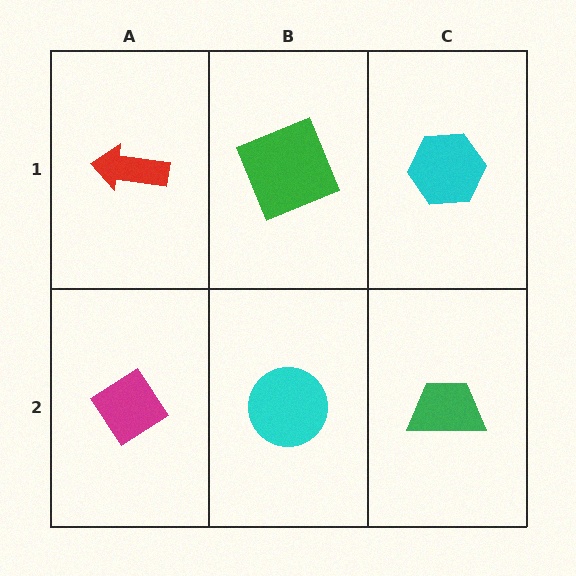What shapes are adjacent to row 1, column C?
A green trapezoid (row 2, column C), a green square (row 1, column B).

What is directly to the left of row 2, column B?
A magenta diamond.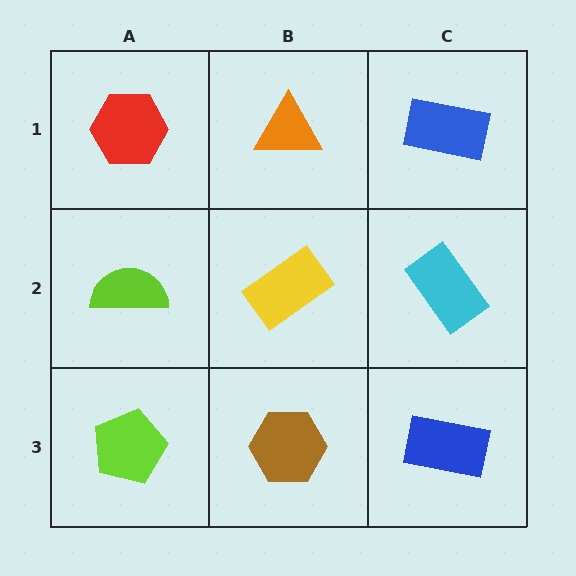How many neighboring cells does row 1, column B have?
3.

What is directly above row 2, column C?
A blue rectangle.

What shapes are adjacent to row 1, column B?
A yellow rectangle (row 2, column B), a red hexagon (row 1, column A), a blue rectangle (row 1, column C).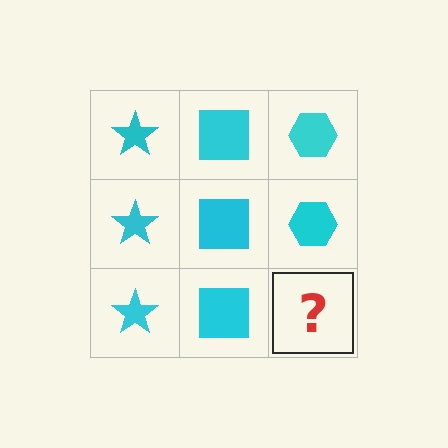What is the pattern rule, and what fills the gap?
The rule is that each column has a consistent shape. The gap should be filled with a cyan hexagon.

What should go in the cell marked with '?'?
The missing cell should contain a cyan hexagon.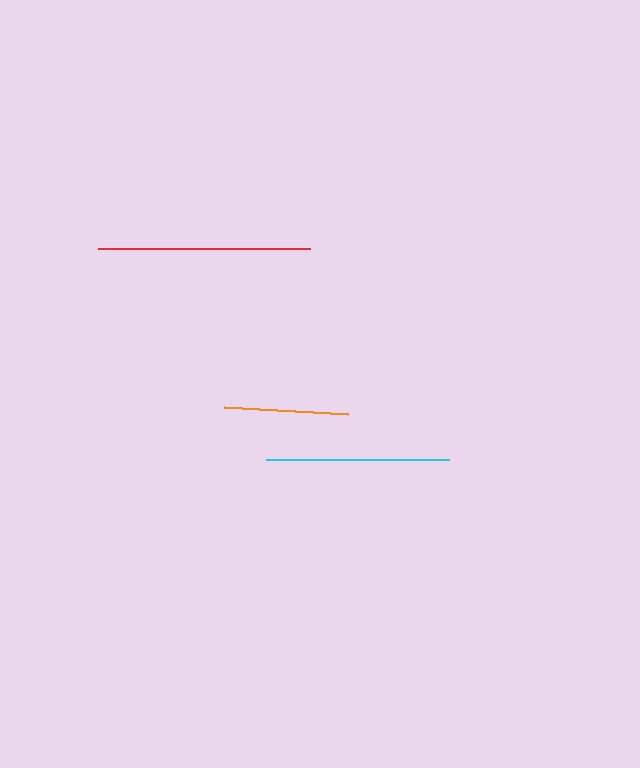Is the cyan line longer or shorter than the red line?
The red line is longer than the cyan line.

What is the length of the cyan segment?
The cyan segment is approximately 183 pixels long.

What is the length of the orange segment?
The orange segment is approximately 124 pixels long.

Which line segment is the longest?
The red line is the longest at approximately 213 pixels.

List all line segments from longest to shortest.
From longest to shortest: red, cyan, orange.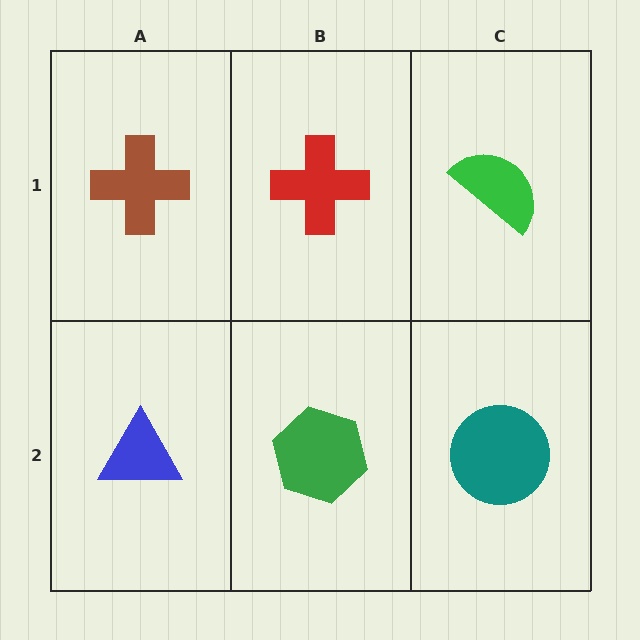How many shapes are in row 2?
3 shapes.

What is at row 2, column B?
A green hexagon.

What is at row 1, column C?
A green semicircle.